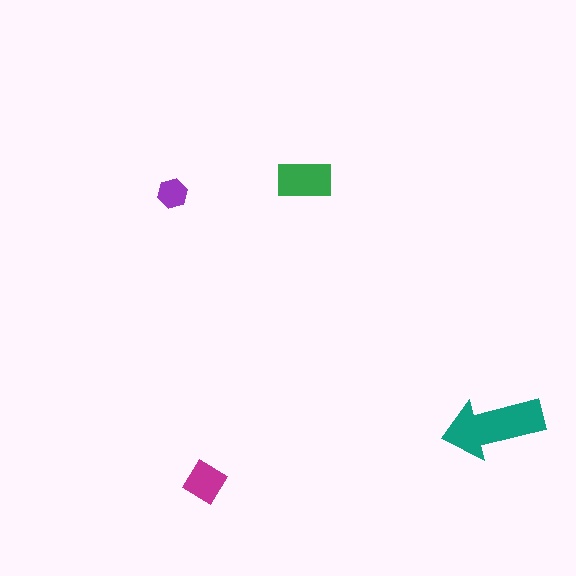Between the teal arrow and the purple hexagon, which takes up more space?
The teal arrow.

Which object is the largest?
The teal arrow.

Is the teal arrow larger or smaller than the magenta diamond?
Larger.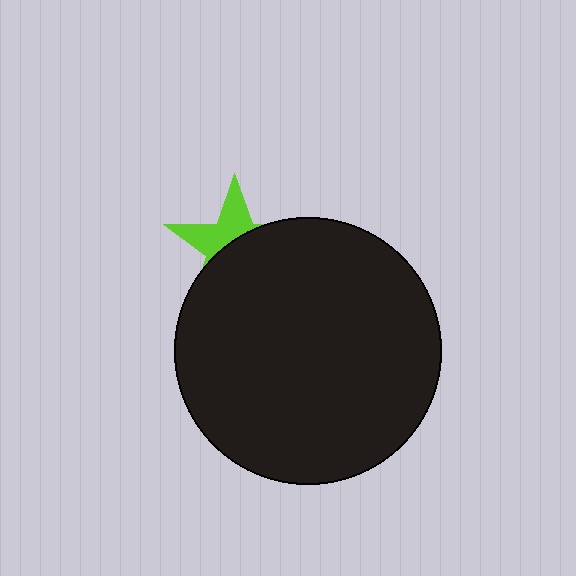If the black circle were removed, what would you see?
You would see the complete lime star.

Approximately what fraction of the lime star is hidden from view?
Roughly 60% of the lime star is hidden behind the black circle.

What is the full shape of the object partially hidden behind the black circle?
The partially hidden object is a lime star.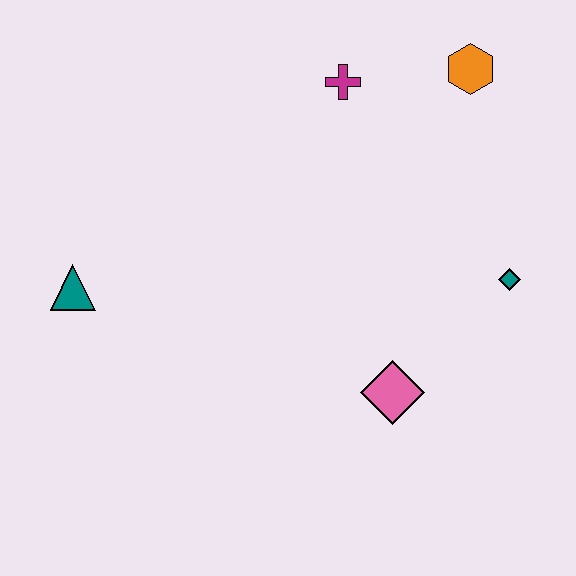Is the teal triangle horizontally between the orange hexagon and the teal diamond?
No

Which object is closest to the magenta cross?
The orange hexagon is closest to the magenta cross.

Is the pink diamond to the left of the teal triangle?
No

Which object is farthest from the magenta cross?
The teal triangle is farthest from the magenta cross.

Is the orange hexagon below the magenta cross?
No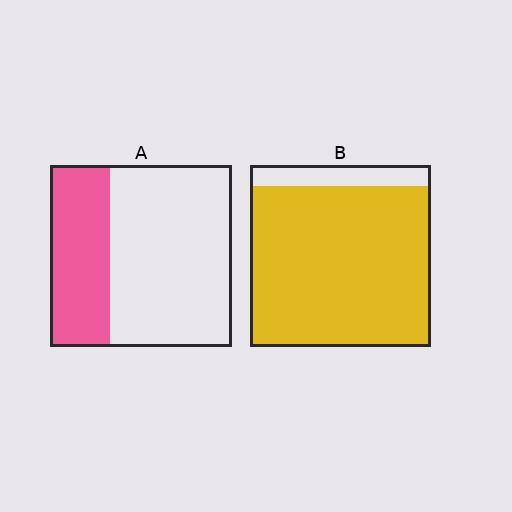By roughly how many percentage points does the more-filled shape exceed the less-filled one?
By roughly 55 percentage points (B over A).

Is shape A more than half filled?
No.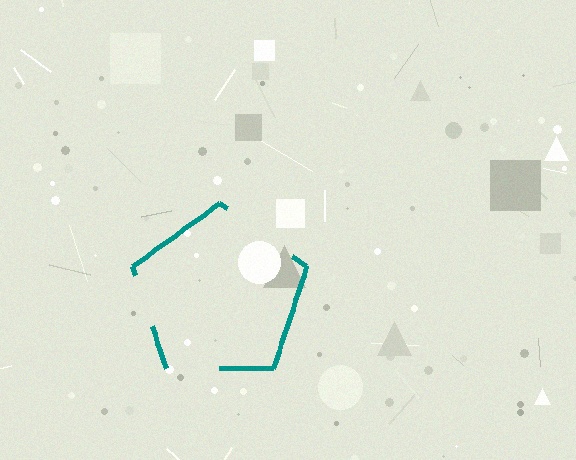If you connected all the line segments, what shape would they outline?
They would outline a pentagon.